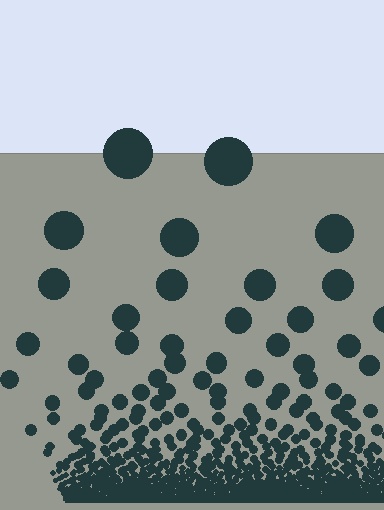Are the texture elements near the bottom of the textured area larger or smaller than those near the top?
Smaller. The gradient is inverted — elements near the bottom are smaller and denser.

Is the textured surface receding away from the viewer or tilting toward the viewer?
The surface appears to tilt toward the viewer. Texture elements get larger and sparser toward the top.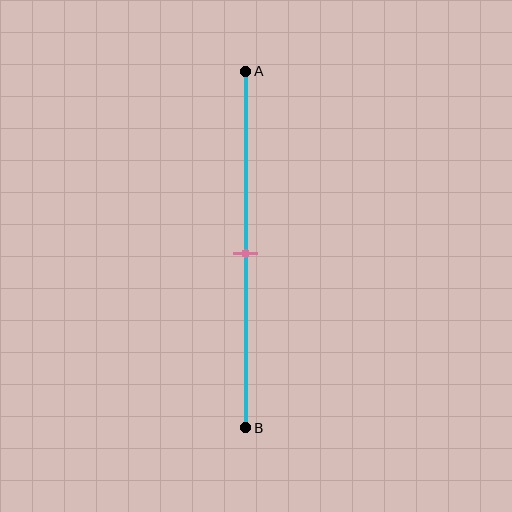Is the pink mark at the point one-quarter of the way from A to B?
No, the mark is at about 50% from A, not at the 25% one-quarter point.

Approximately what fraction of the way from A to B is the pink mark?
The pink mark is approximately 50% of the way from A to B.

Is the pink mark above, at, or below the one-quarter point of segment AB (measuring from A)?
The pink mark is below the one-quarter point of segment AB.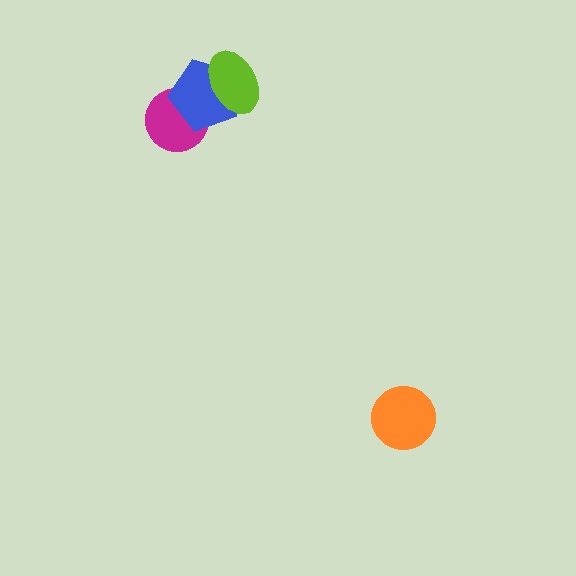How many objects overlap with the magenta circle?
1 object overlaps with the magenta circle.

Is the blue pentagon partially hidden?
Yes, it is partially covered by another shape.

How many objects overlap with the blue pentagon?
2 objects overlap with the blue pentagon.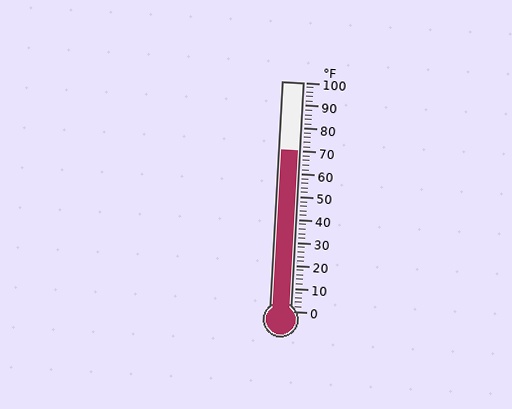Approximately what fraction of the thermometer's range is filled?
The thermometer is filled to approximately 70% of its range.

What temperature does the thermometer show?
The thermometer shows approximately 70°F.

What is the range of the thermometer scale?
The thermometer scale ranges from 0°F to 100°F.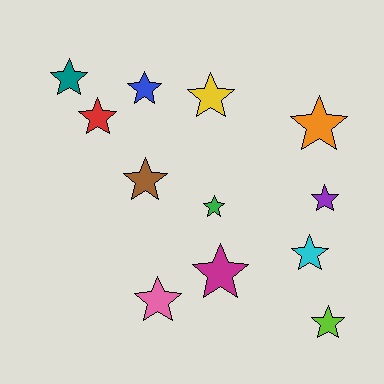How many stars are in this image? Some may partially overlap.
There are 12 stars.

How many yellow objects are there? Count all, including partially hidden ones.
There is 1 yellow object.